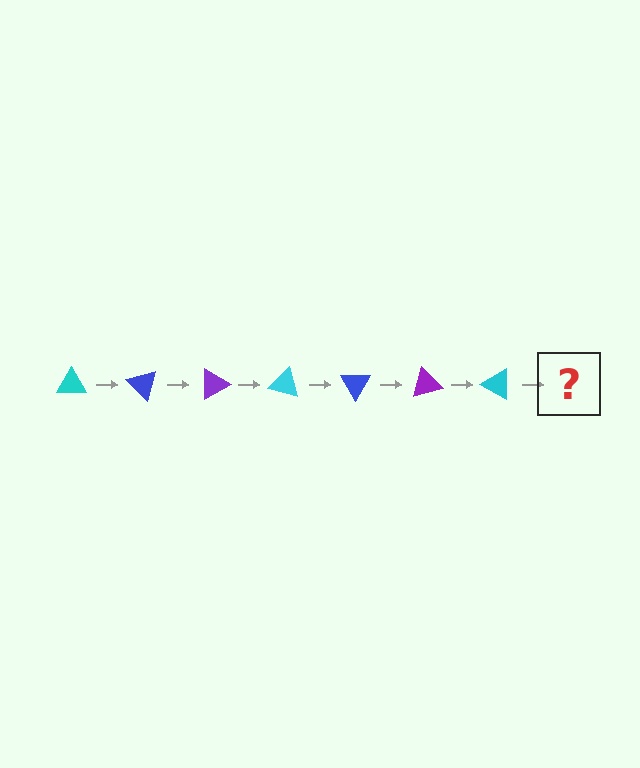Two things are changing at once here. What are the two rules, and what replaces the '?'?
The two rules are that it rotates 45 degrees each step and the color cycles through cyan, blue, and purple. The '?' should be a blue triangle, rotated 315 degrees from the start.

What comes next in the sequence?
The next element should be a blue triangle, rotated 315 degrees from the start.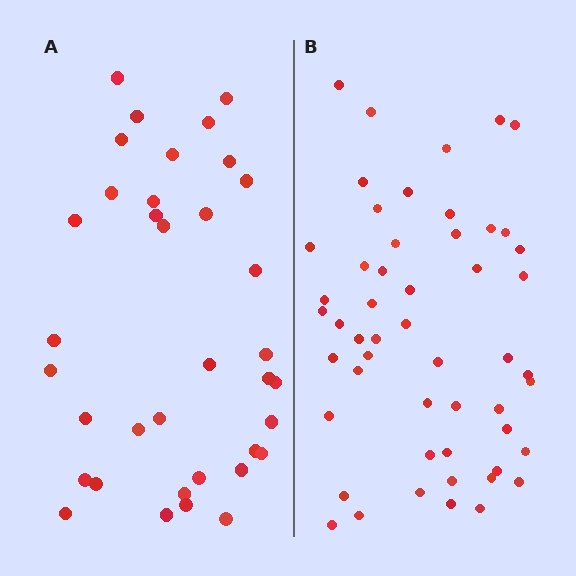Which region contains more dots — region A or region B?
Region B (the right region) has more dots.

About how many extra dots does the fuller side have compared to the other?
Region B has approximately 15 more dots than region A.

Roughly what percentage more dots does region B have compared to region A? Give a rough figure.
About 45% more.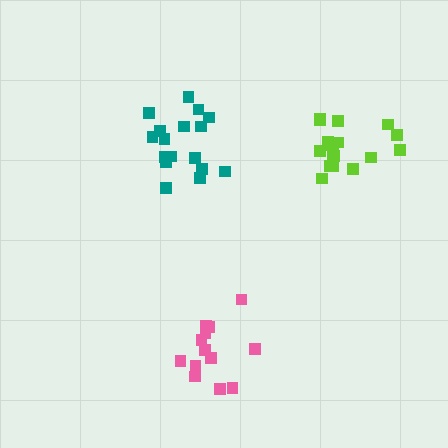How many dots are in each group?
Group 1: 14 dots, Group 2: 17 dots, Group 3: 17 dots (48 total).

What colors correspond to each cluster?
The clusters are colored: pink, teal, lime.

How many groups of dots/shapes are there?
There are 3 groups.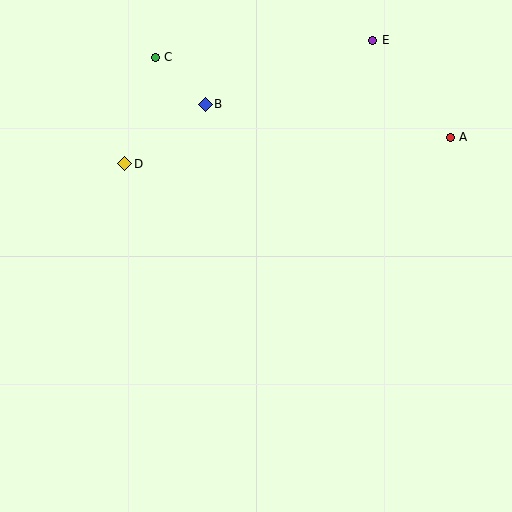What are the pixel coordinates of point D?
Point D is at (125, 164).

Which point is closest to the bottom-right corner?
Point A is closest to the bottom-right corner.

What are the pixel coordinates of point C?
Point C is at (155, 57).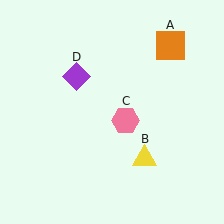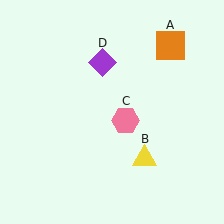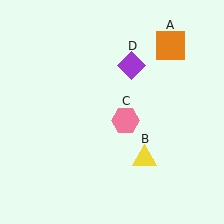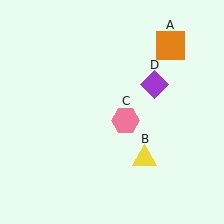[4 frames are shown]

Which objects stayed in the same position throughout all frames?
Orange square (object A) and yellow triangle (object B) and pink hexagon (object C) remained stationary.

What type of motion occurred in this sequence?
The purple diamond (object D) rotated clockwise around the center of the scene.